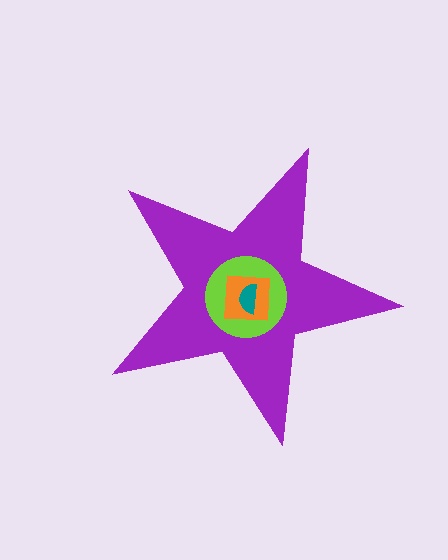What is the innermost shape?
The teal semicircle.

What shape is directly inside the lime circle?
The orange square.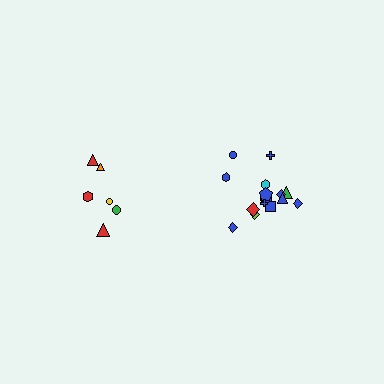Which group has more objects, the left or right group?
The right group.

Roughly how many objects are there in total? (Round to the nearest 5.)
Roughly 20 objects in total.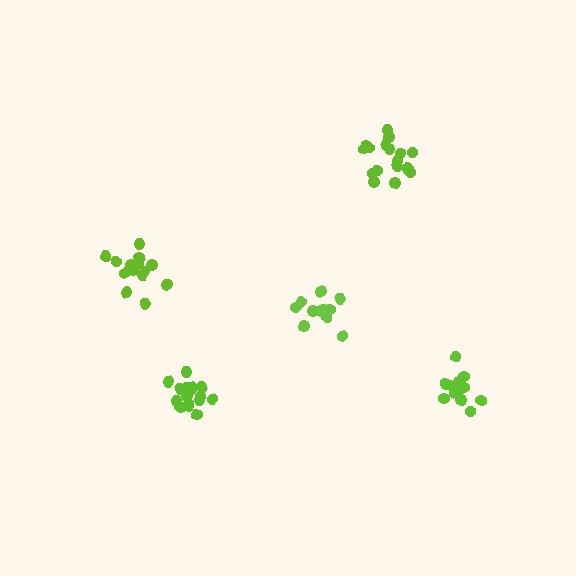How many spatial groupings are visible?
There are 5 spatial groupings.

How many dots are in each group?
Group 1: 12 dots, Group 2: 17 dots, Group 3: 17 dots, Group 4: 12 dots, Group 5: 14 dots (72 total).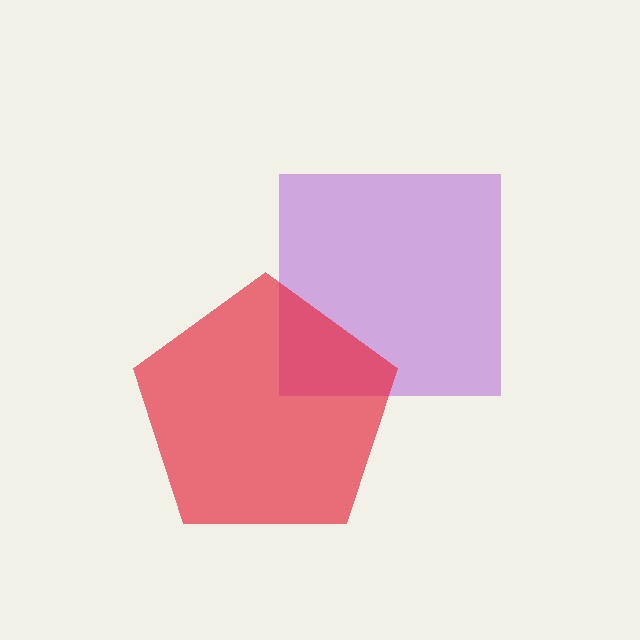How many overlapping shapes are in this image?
There are 2 overlapping shapes in the image.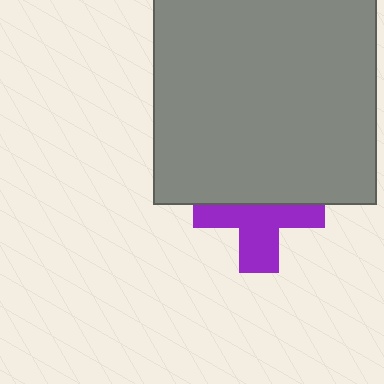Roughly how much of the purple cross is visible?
About half of it is visible (roughly 53%).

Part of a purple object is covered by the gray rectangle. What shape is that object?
It is a cross.